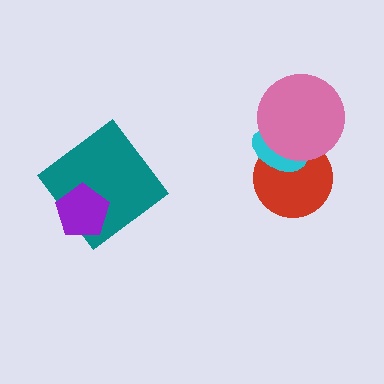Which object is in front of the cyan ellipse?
The pink circle is in front of the cyan ellipse.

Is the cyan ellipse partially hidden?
Yes, it is partially covered by another shape.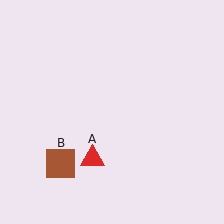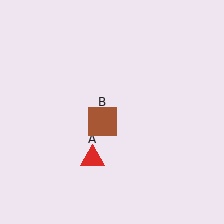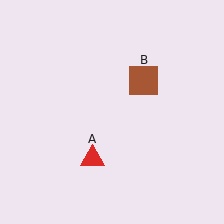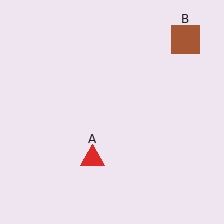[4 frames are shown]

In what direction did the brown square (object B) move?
The brown square (object B) moved up and to the right.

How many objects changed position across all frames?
1 object changed position: brown square (object B).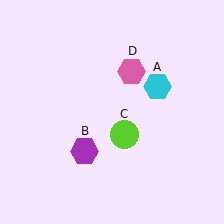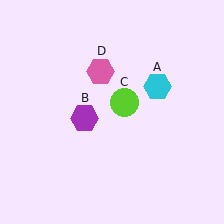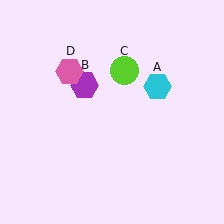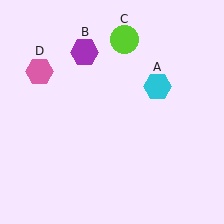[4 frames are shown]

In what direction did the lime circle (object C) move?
The lime circle (object C) moved up.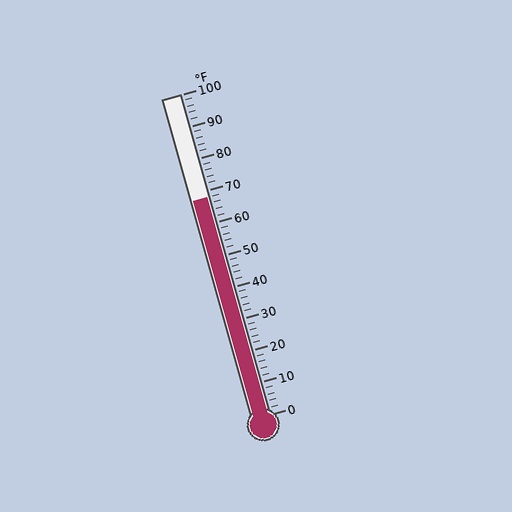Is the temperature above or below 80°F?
The temperature is below 80°F.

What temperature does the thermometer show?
The thermometer shows approximately 68°F.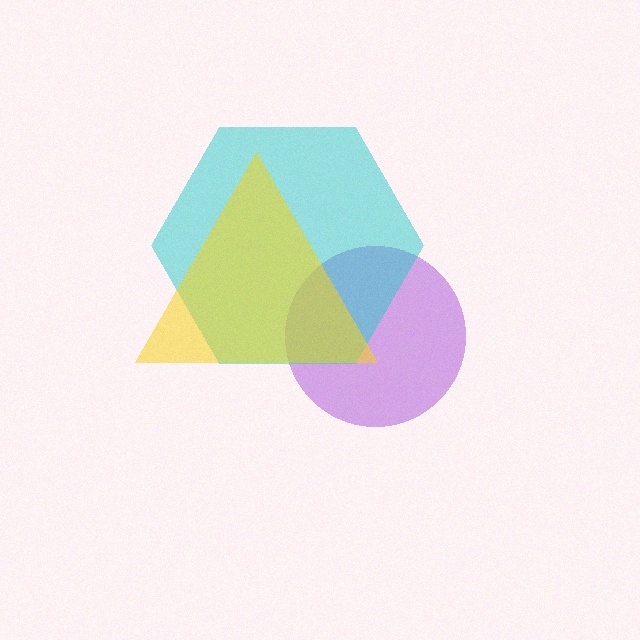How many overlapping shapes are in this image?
There are 3 overlapping shapes in the image.